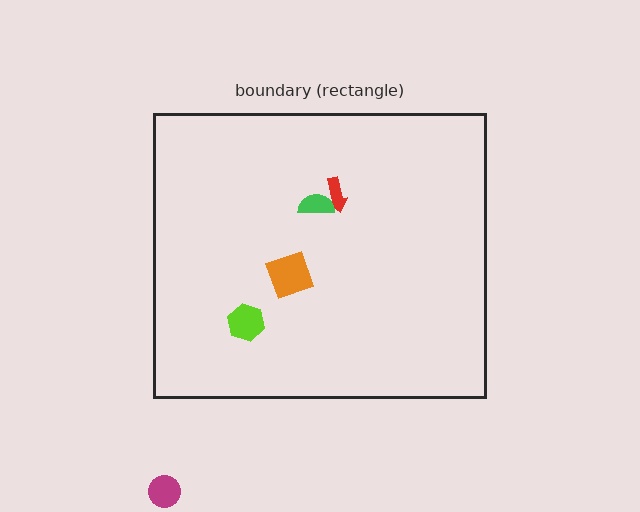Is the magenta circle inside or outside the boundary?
Outside.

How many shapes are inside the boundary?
4 inside, 1 outside.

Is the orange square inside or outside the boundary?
Inside.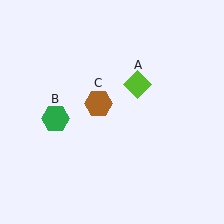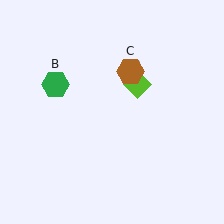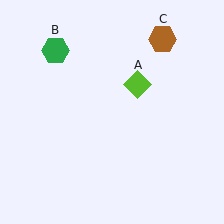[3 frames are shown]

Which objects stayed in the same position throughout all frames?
Lime diamond (object A) remained stationary.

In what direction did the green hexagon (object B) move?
The green hexagon (object B) moved up.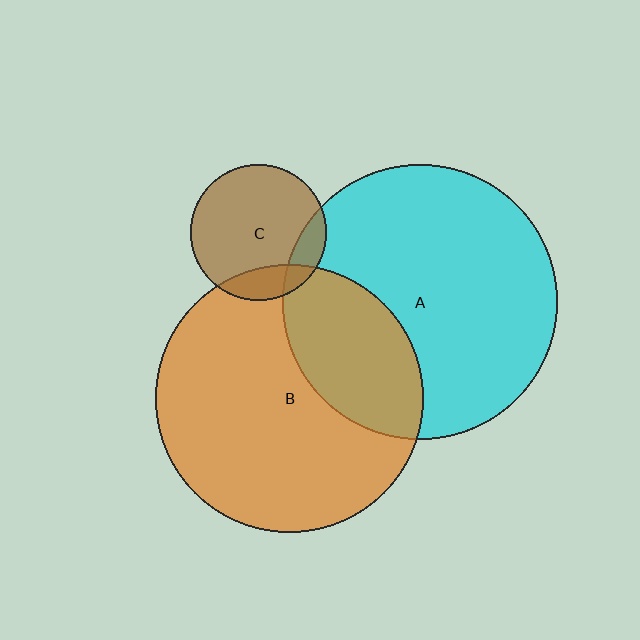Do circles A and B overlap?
Yes.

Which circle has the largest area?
Circle A (cyan).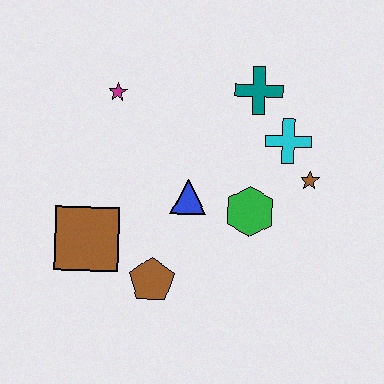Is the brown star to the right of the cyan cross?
Yes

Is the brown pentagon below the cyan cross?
Yes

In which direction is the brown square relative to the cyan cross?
The brown square is to the left of the cyan cross.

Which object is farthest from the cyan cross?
The brown square is farthest from the cyan cross.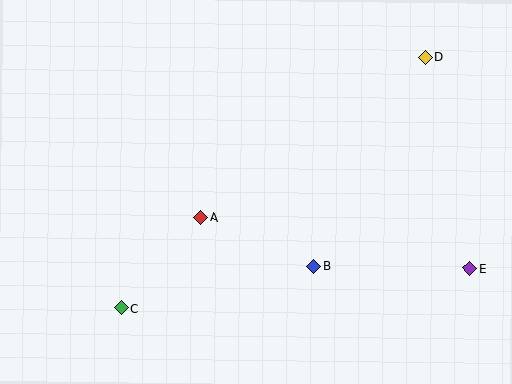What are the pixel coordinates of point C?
Point C is at (121, 308).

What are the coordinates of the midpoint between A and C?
The midpoint between A and C is at (161, 263).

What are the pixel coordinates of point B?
Point B is at (314, 266).